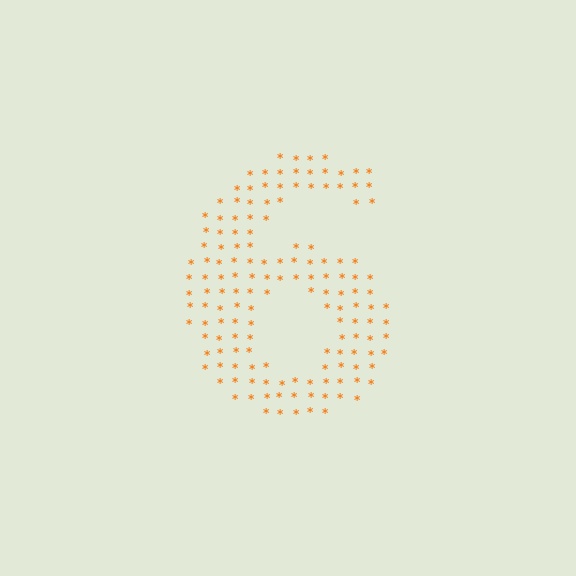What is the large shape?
The large shape is the digit 6.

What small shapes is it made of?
It is made of small asterisks.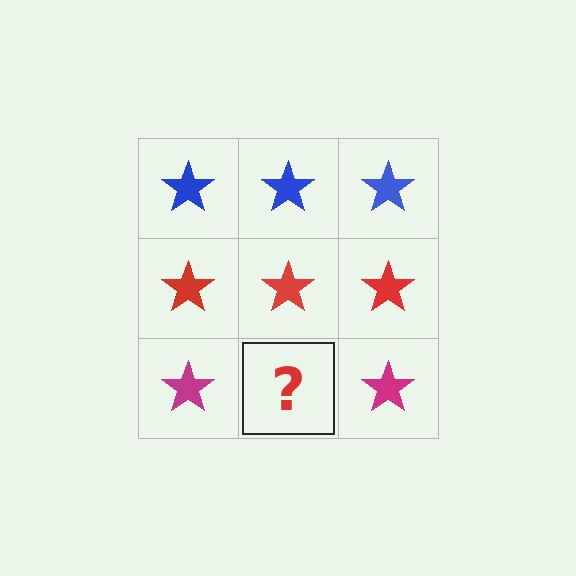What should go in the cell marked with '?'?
The missing cell should contain a magenta star.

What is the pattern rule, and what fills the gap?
The rule is that each row has a consistent color. The gap should be filled with a magenta star.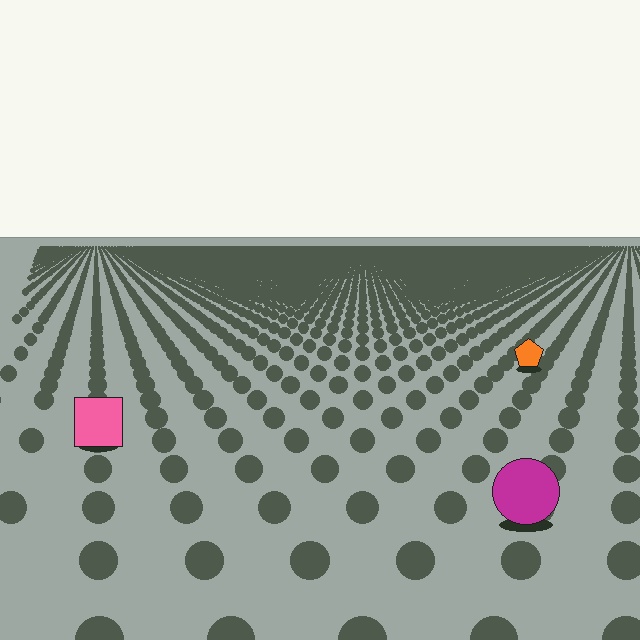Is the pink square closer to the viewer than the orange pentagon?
Yes. The pink square is closer — you can tell from the texture gradient: the ground texture is coarser near it.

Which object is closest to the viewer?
The magenta circle is closest. The texture marks near it are larger and more spread out.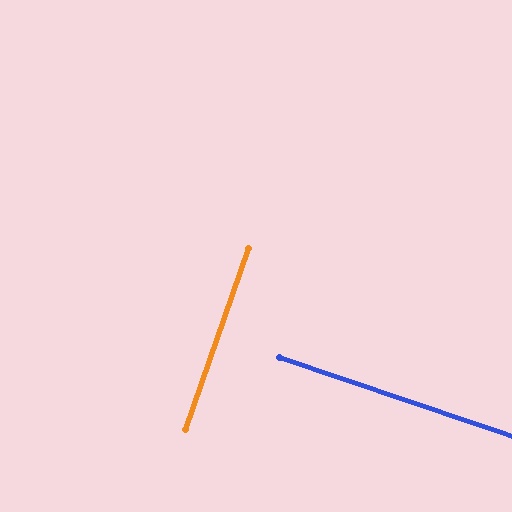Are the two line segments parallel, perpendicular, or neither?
Perpendicular — they meet at approximately 90°.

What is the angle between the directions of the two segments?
Approximately 90 degrees.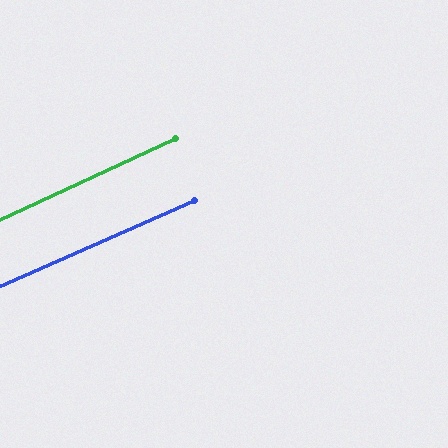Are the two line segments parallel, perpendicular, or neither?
Parallel — their directions differ by only 0.9°.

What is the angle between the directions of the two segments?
Approximately 1 degree.